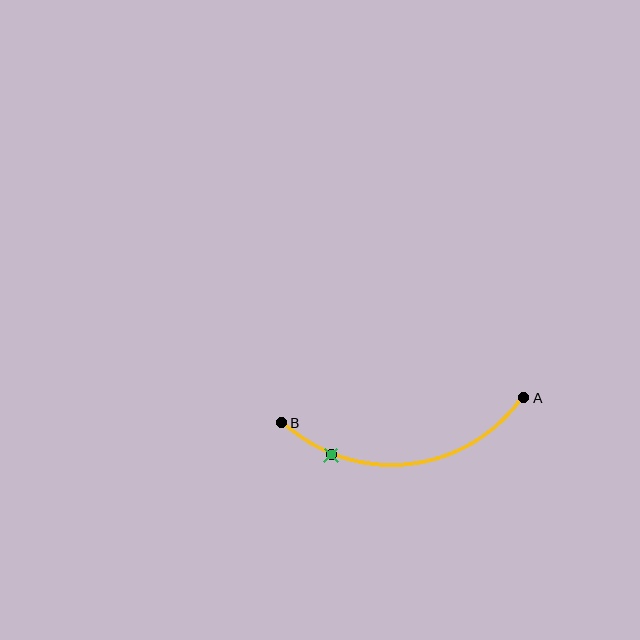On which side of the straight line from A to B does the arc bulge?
The arc bulges below the straight line connecting A and B.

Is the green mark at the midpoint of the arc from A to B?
No. The green mark lies on the arc but is closer to endpoint B. The arc midpoint would be at the point on the curve equidistant along the arc from both A and B.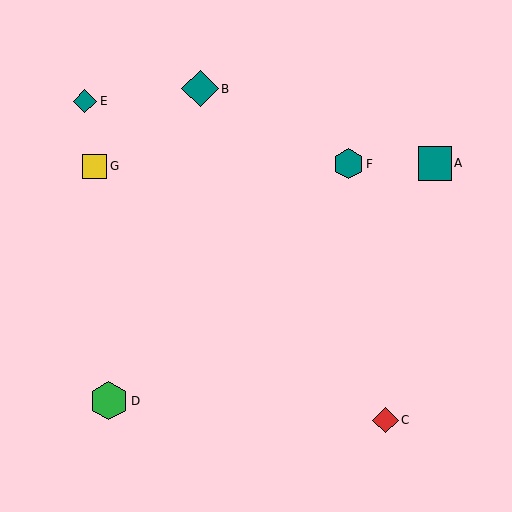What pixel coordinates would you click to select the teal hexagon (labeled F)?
Click at (348, 164) to select the teal hexagon F.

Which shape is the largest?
The green hexagon (labeled D) is the largest.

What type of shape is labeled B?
Shape B is a teal diamond.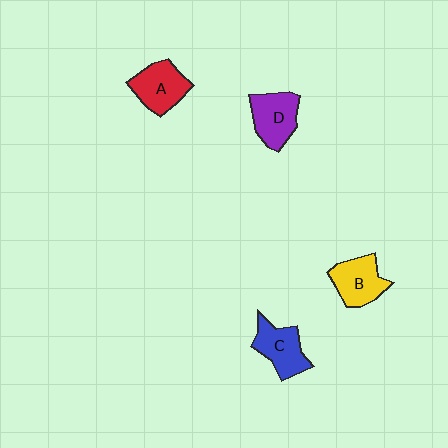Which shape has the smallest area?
Shape C (blue).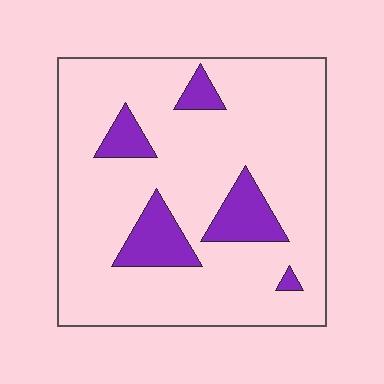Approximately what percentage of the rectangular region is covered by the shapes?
Approximately 15%.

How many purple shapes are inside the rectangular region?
5.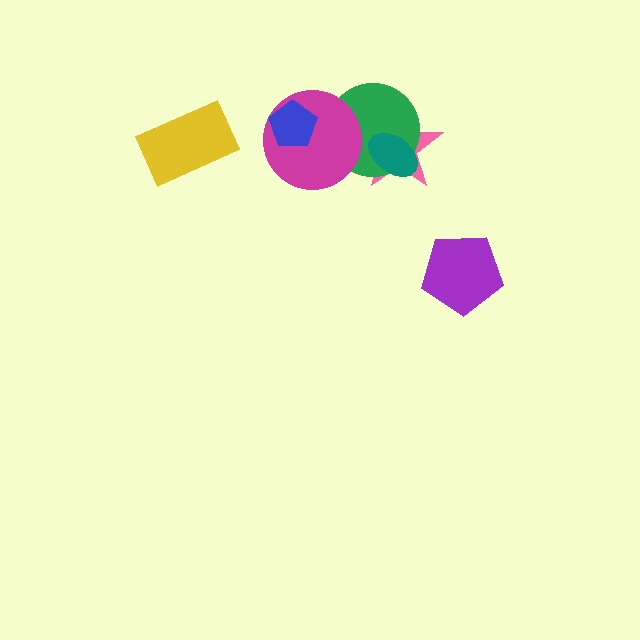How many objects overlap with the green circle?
3 objects overlap with the green circle.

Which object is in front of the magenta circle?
The blue pentagon is in front of the magenta circle.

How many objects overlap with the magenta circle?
2 objects overlap with the magenta circle.